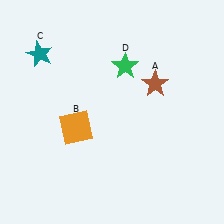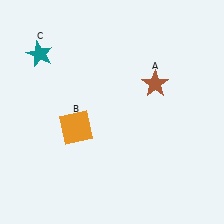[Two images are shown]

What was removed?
The green star (D) was removed in Image 2.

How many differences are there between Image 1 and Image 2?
There is 1 difference between the two images.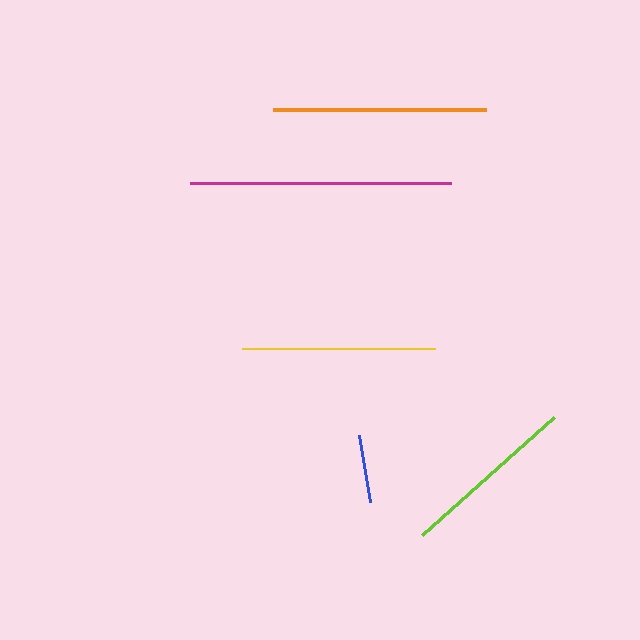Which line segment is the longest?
The magenta line is the longest at approximately 262 pixels.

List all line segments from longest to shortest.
From longest to shortest: magenta, orange, yellow, lime, blue.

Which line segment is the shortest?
The blue line is the shortest at approximately 68 pixels.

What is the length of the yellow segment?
The yellow segment is approximately 193 pixels long.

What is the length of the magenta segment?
The magenta segment is approximately 262 pixels long.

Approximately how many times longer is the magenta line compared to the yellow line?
The magenta line is approximately 1.4 times the length of the yellow line.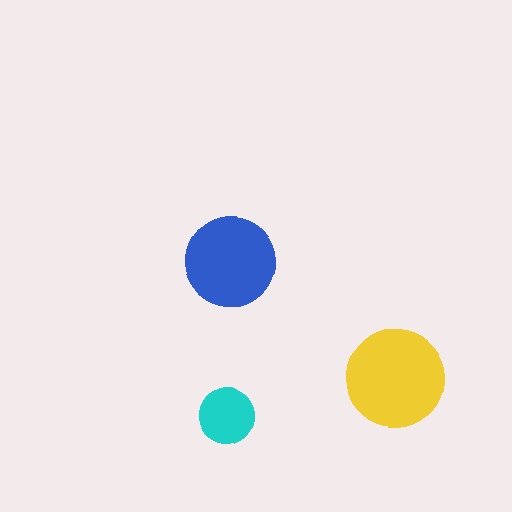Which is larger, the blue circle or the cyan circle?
The blue one.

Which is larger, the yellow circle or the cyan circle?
The yellow one.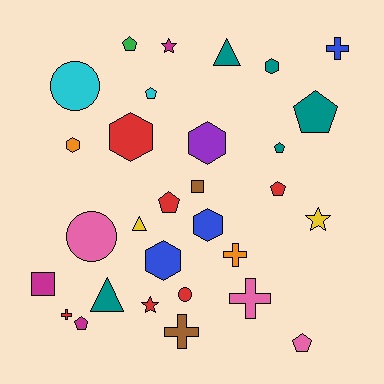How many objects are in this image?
There are 30 objects.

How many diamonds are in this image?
There are no diamonds.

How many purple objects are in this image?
There is 1 purple object.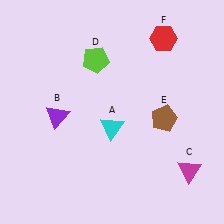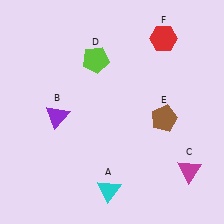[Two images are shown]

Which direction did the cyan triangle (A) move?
The cyan triangle (A) moved down.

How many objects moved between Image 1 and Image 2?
1 object moved between the two images.